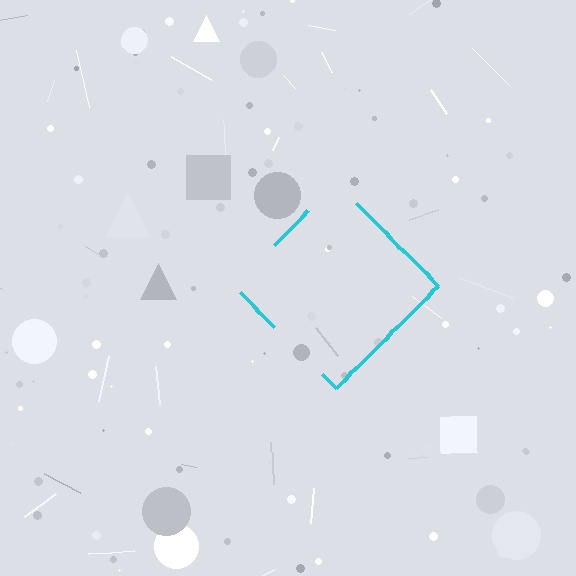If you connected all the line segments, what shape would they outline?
They would outline a diamond.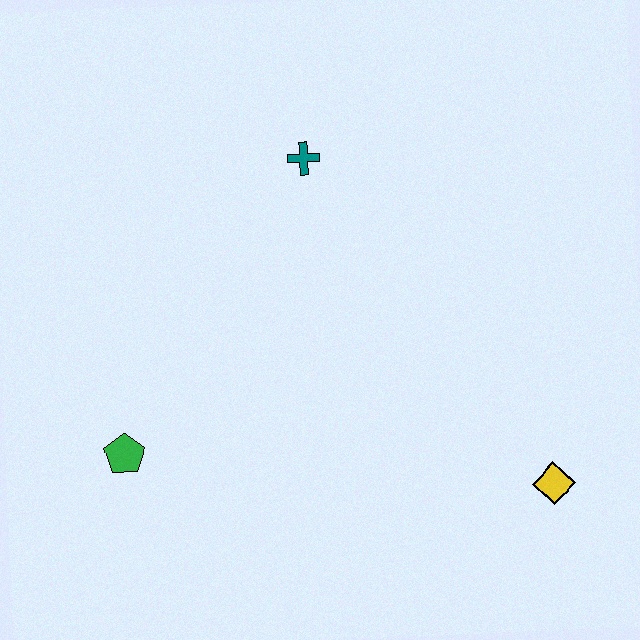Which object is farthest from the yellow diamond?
The green pentagon is farthest from the yellow diamond.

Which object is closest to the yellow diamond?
The teal cross is closest to the yellow diamond.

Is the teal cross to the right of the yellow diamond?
No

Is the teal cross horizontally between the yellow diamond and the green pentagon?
Yes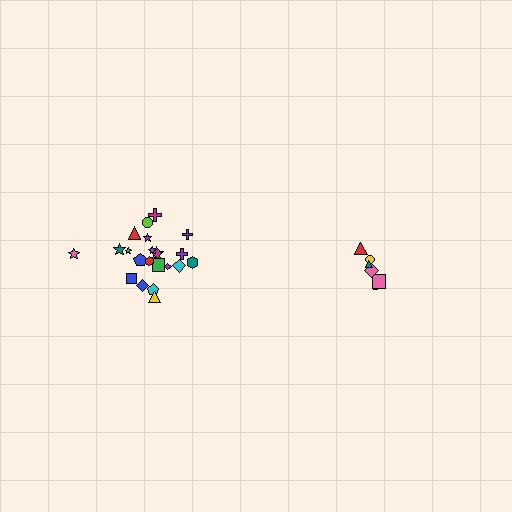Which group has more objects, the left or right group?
The left group.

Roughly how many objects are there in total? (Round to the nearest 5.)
Roughly 30 objects in total.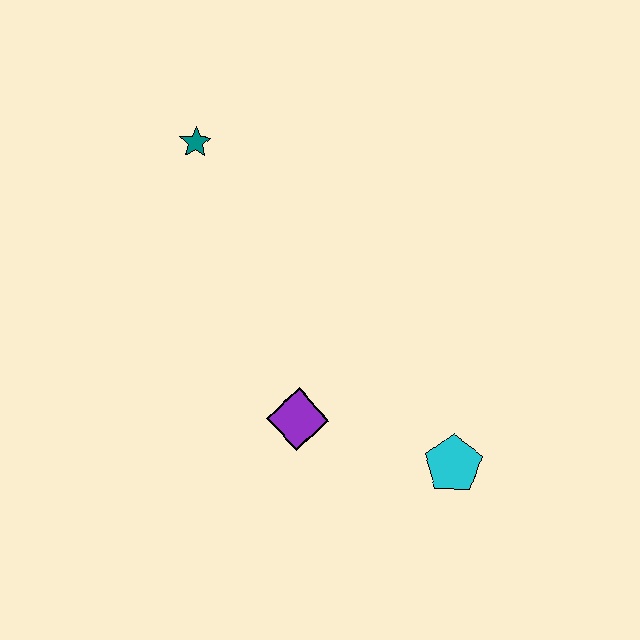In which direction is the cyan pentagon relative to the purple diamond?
The cyan pentagon is to the right of the purple diamond.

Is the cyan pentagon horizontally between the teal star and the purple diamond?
No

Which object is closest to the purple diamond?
The cyan pentagon is closest to the purple diamond.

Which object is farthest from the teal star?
The cyan pentagon is farthest from the teal star.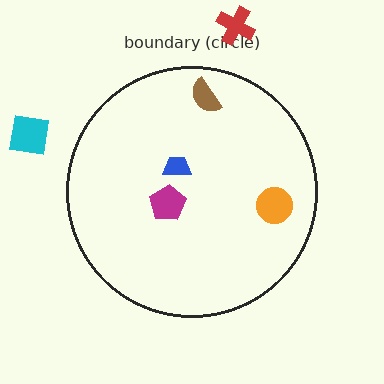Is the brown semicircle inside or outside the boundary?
Inside.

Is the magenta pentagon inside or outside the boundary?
Inside.